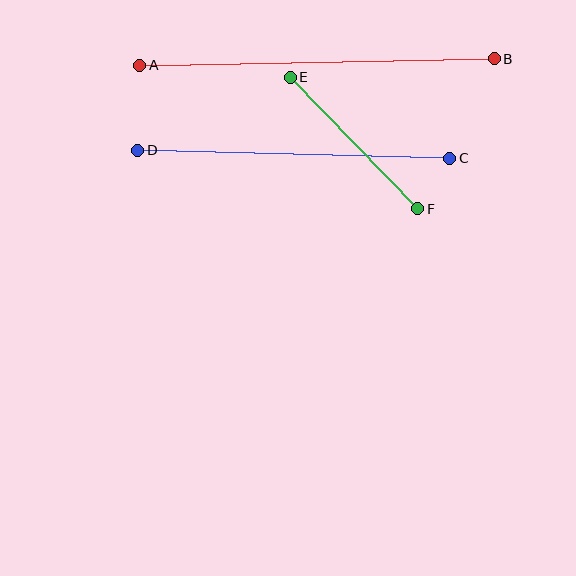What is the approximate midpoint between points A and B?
The midpoint is at approximately (317, 62) pixels.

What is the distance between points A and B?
The distance is approximately 355 pixels.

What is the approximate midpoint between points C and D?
The midpoint is at approximately (294, 154) pixels.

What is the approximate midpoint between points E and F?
The midpoint is at approximately (354, 143) pixels.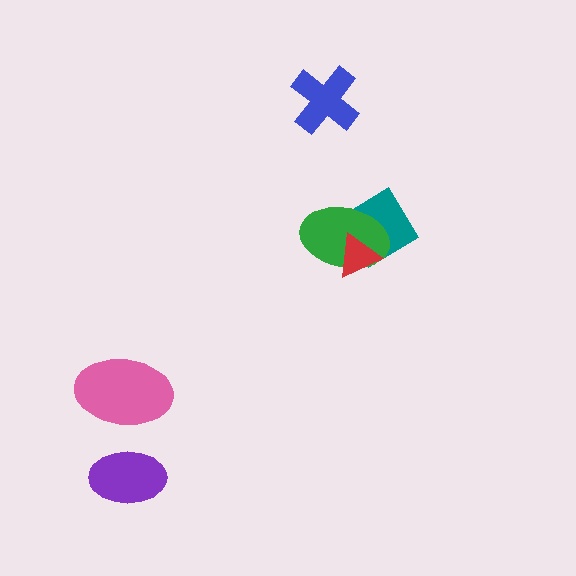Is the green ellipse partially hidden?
Yes, it is partially covered by another shape.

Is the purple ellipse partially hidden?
No, no other shape covers it.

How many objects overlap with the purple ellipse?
0 objects overlap with the purple ellipse.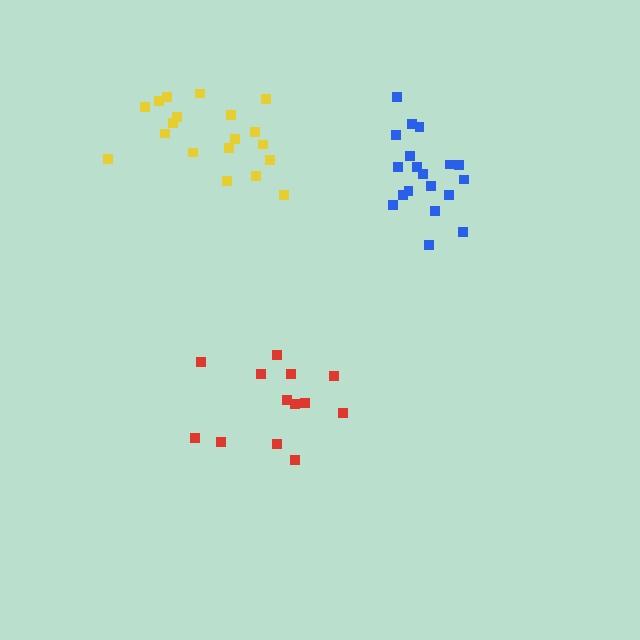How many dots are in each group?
Group 1: 13 dots, Group 2: 19 dots, Group 3: 19 dots (51 total).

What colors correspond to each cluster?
The clusters are colored: red, blue, yellow.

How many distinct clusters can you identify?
There are 3 distinct clusters.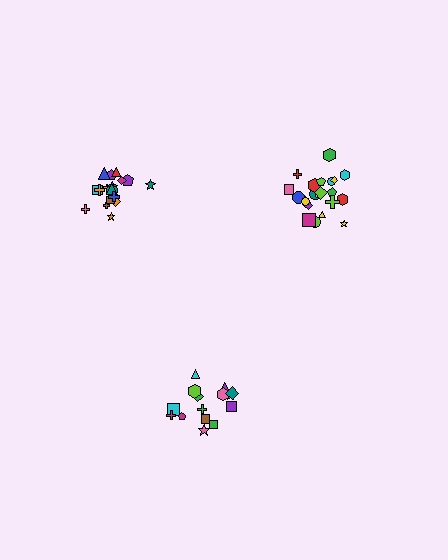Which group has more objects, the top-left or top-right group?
The top-right group.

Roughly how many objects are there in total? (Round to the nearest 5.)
Roughly 55 objects in total.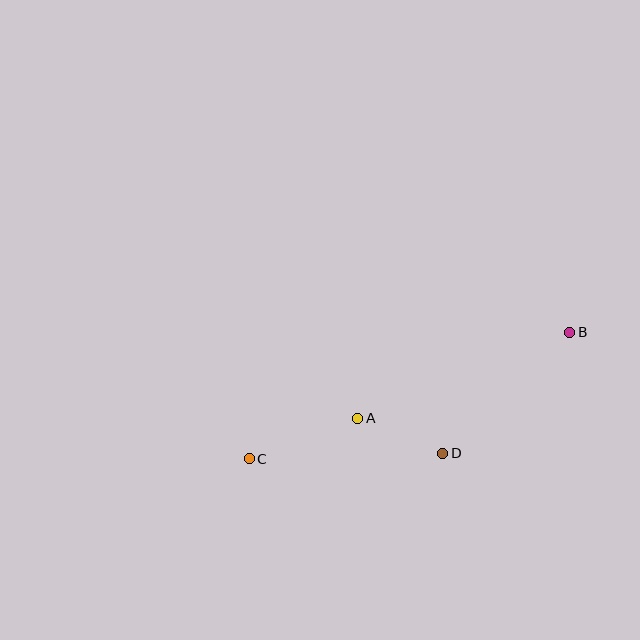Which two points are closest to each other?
Points A and D are closest to each other.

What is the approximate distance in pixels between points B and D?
The distance between B and D is approximately 175 pixels.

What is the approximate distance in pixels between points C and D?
The distance between C and D is approximately 193 pixels.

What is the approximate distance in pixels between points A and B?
The distance between A and B is approximately 229 pixels.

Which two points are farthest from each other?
Points B and C are farthest from each other.